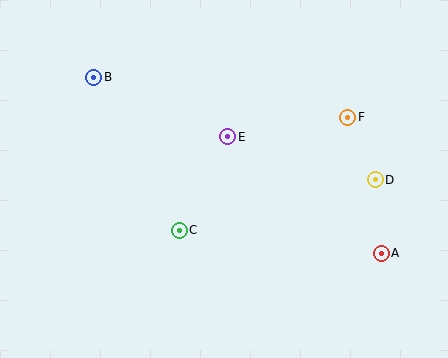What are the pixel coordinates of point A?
Point A is at (381, 253).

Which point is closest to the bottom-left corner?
Point C is closest to the bottom-left corner.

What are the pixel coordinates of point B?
Point B is at (94, 77).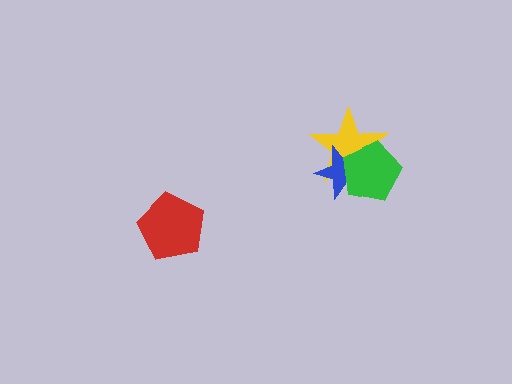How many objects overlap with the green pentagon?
2 objects overlap with the green pentagon.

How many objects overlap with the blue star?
2 objects overlap with the blue star.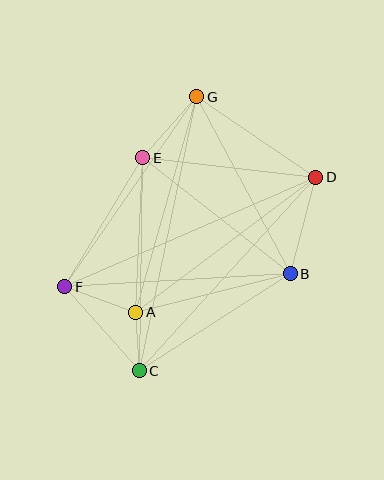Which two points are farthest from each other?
Points C and G are farthest from each other.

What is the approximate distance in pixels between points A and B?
The distance between A and B is approximately 159 pixels.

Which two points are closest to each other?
Points A and C are closest to each other.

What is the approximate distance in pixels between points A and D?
The distance between A and D is approximately 225 pixels.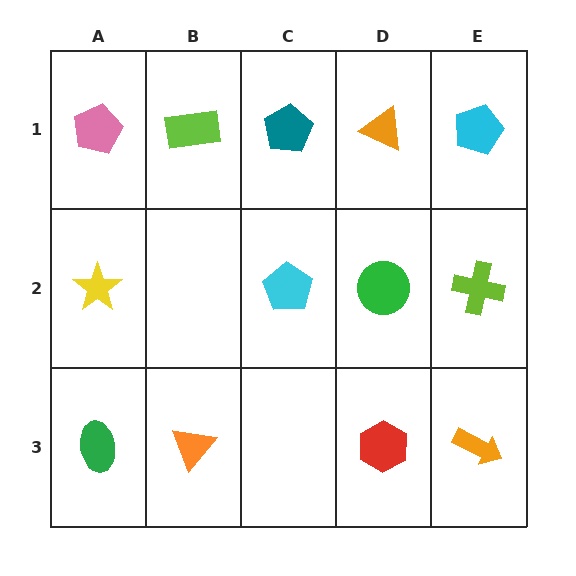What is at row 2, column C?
A cyan pentagon.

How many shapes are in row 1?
5 shapes.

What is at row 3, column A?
A green ellipse.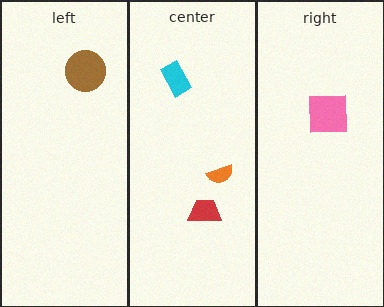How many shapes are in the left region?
1.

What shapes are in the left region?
The brown circle.